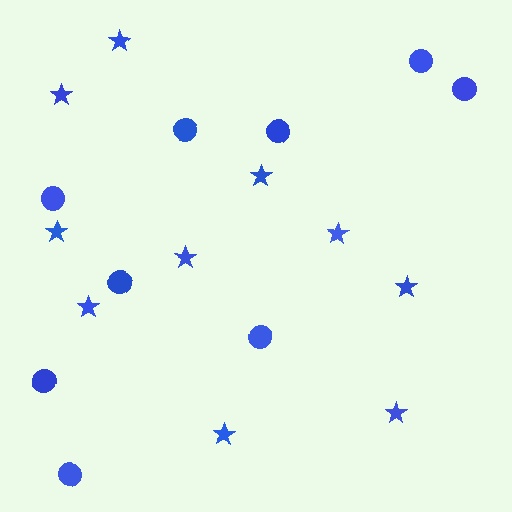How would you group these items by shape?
There are 2 groups: one group of circles (9) and one group of stars (10).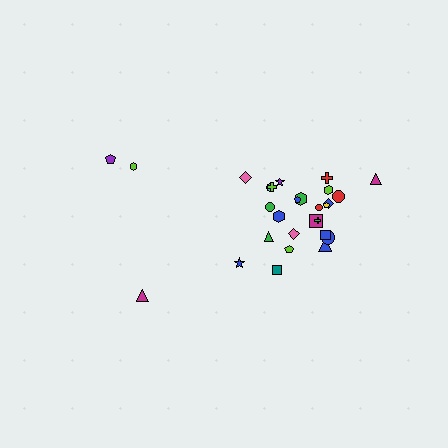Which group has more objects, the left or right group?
The right group.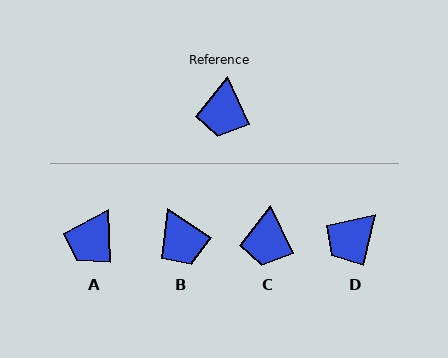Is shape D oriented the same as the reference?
No, it is off by about 39 degrees.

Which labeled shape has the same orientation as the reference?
C.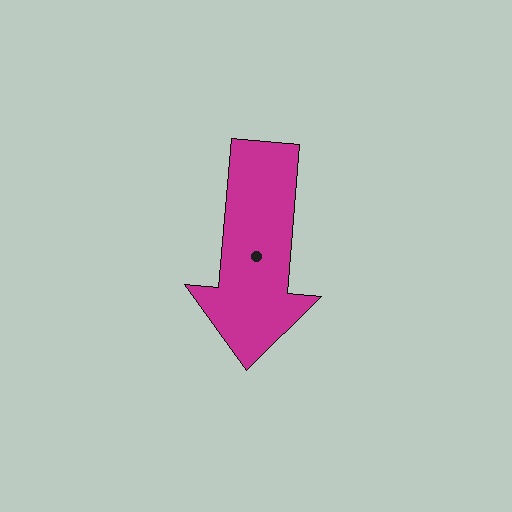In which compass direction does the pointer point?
South.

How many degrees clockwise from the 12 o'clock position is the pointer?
Approximately 185 degrees.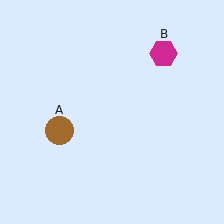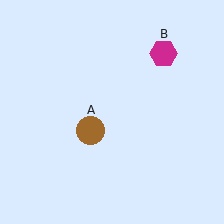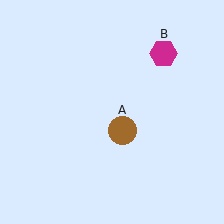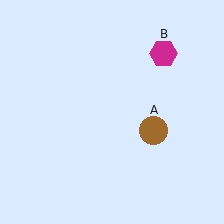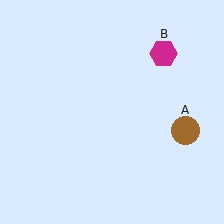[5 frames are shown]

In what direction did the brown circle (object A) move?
The brown circle (object A) moved right.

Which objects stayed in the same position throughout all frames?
Magenta hexagon (object B) remained stationary.